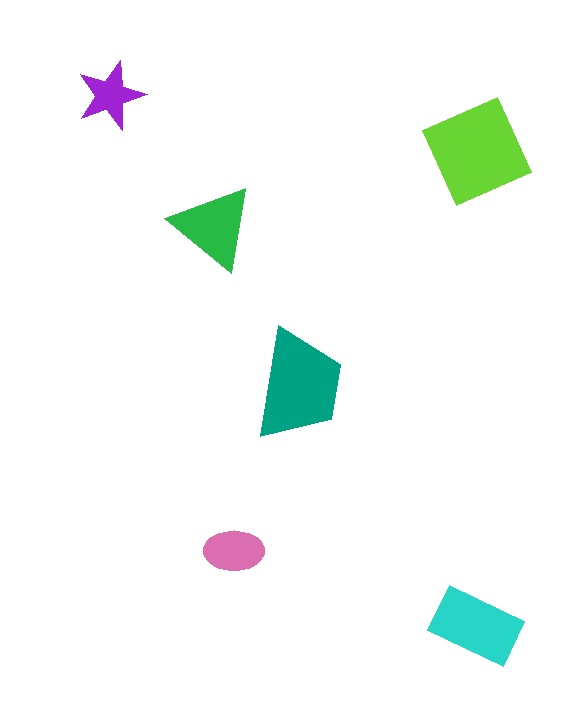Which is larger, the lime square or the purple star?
The lime square.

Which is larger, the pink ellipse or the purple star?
The pink ellipse.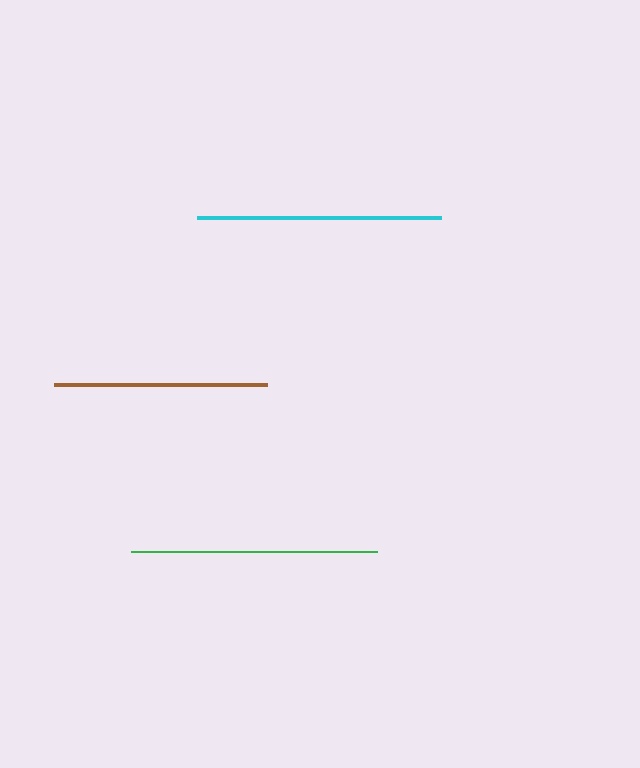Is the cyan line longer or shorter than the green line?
The green line is longer than the cyan line.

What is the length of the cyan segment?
The cyan segment is approximately 244 pixels long.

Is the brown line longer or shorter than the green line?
The green line is longer than the brown line.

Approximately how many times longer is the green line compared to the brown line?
The green line is approximately 1.2 times the length of the brown line.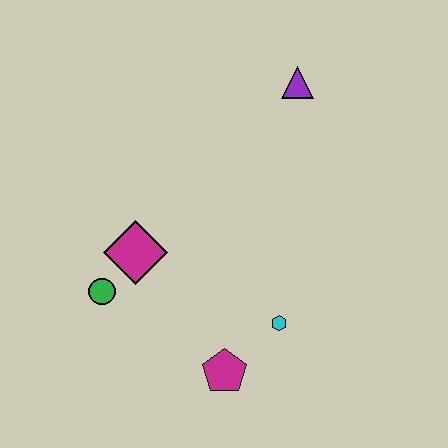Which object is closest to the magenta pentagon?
The cyan hexagon is closest to the magenta pentagon.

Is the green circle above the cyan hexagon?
Yes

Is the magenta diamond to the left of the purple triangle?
Yes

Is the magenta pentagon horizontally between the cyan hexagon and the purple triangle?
No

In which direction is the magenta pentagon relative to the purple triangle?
The magenta pentagon is below the purple triangle.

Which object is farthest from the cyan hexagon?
The purple triangle is farthest from the cyan hexagon.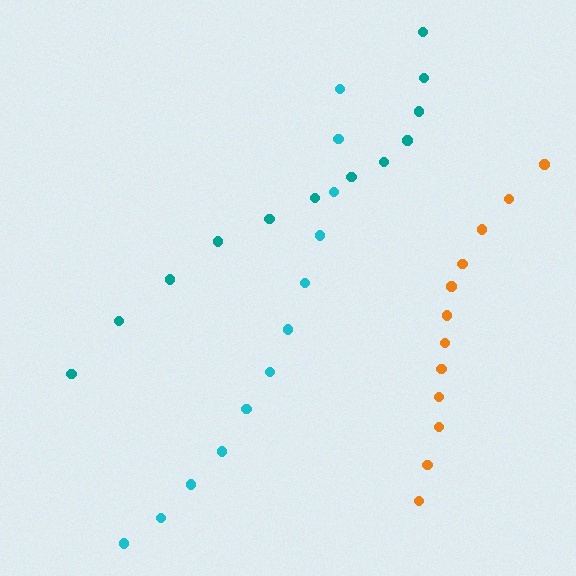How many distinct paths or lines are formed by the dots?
There are 3 distinct paths.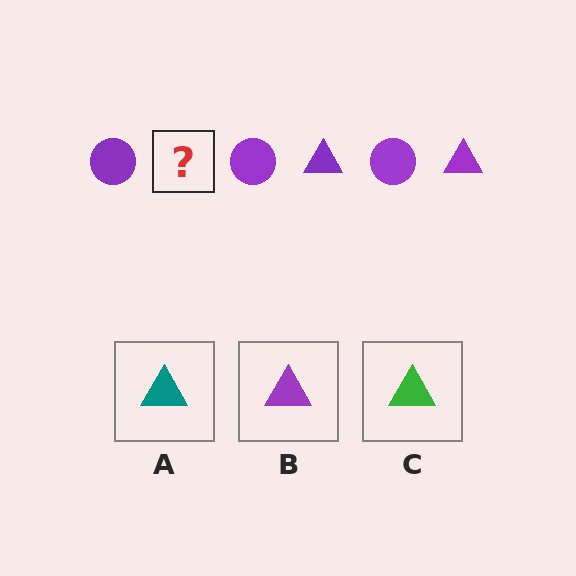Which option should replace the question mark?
Option B.